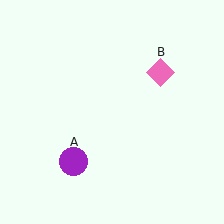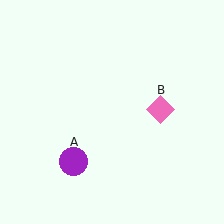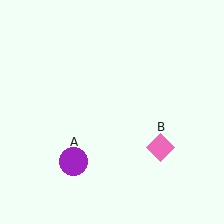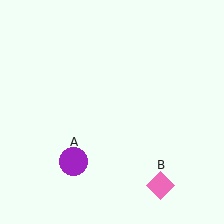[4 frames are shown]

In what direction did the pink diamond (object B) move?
The pink diamond (object B) moved down.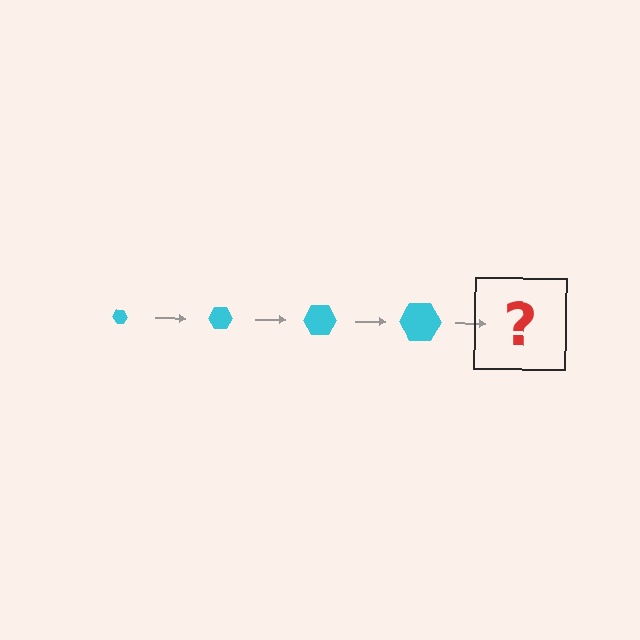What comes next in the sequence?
The next element should be a cyan hexagon, larger than the previous one.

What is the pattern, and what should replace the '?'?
The pattern is that the hexagon gets progressively larger each step. The '?' should be a cyan hexagon, larger than the previous one.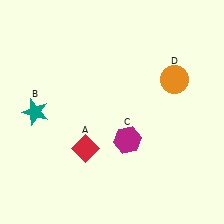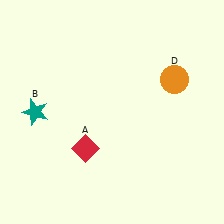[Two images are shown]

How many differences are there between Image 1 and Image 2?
There is 1 difference between the two images.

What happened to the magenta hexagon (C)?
The magenta hexagon (C) was removed in Image 2. It was in the bottom-right area of Image 1.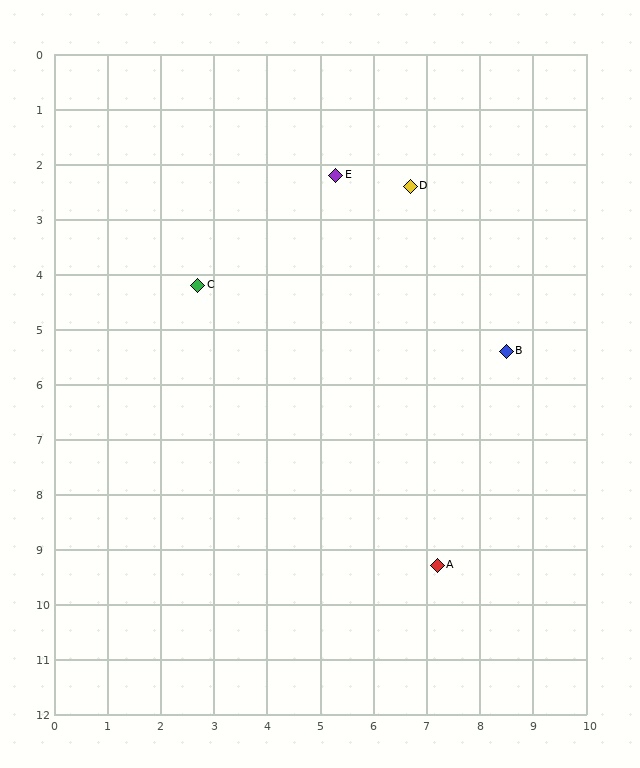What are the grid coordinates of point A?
Point A is at approximately (7.2, 9.3).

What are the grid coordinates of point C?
Point C is at approximately (2.7, 4.2).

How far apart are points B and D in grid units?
Points B and D are about 3.5 grid units apart.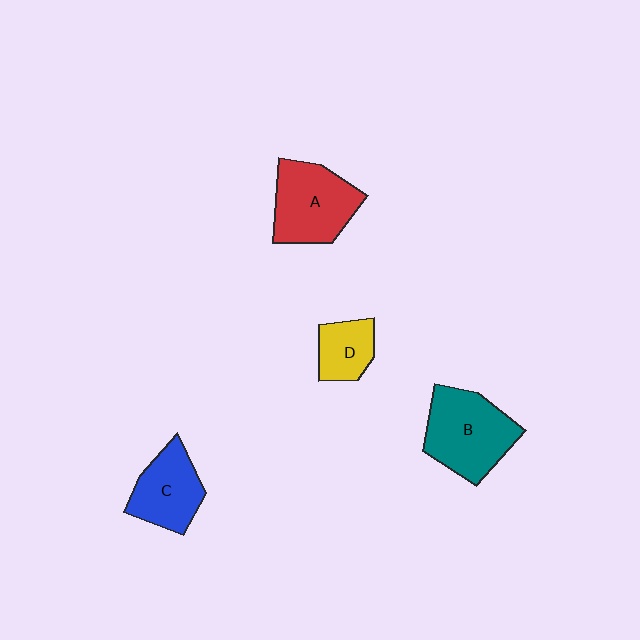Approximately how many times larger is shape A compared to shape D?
Approximately 1.8 times.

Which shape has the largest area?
Shape B (teal).